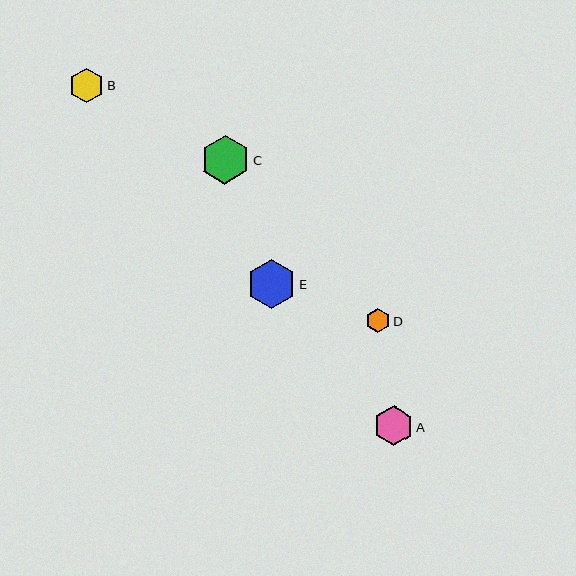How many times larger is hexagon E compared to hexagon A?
Hexagon E is approximately 1.2 times the size of hexagon A.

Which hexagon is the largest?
Hexagon E is the largest with a size of approximately 49 pixels.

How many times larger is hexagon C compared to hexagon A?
Hexagon C is approximately 1.2 times the size of hexagon A.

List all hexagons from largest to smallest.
From largest to smallest: E, C, A, B, D.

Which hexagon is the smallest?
Hexagon D is the smallest with a size of approximately 24 pixels.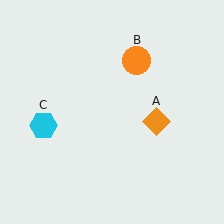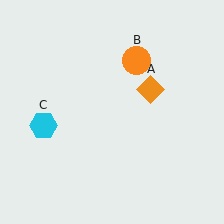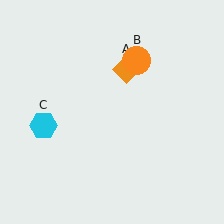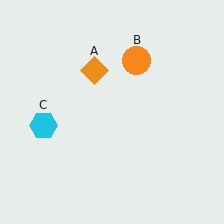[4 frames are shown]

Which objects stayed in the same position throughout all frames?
Orange circle (object B) and cyan hexagon (object C) remained stationary.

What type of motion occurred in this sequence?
The orange diamond (object A) rotated counterclockwise around the center of the scene.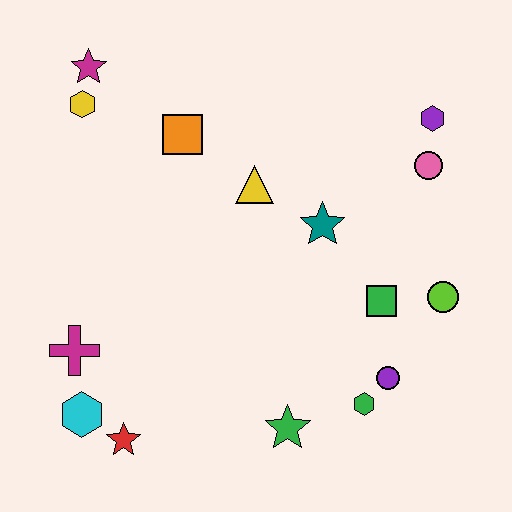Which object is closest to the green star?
The green hexagon is closest to the green star.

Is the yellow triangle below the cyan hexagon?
No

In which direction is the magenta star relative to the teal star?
The magenta star is to the left of the teal star.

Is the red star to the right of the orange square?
No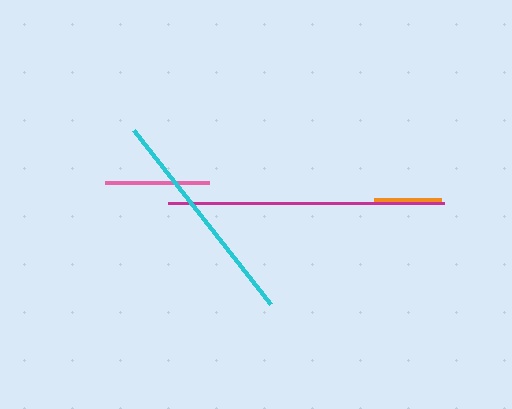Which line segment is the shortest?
The orange line is the shortest at approximately 67 pixels.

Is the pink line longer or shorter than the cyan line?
The cyan line is longer than the pink line.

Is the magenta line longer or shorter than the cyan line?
The magenta line is longer than the cyan line.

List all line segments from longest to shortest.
From longest to shortest: magenta, cyan, pink, orange.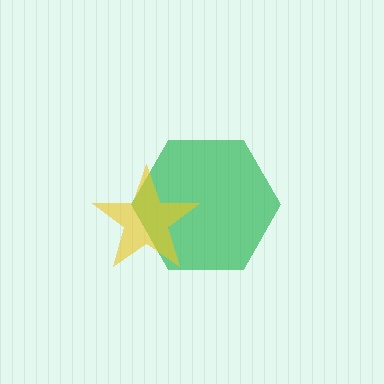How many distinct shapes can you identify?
There are 2 distinct shapes: a green hexagon, a yellow star.